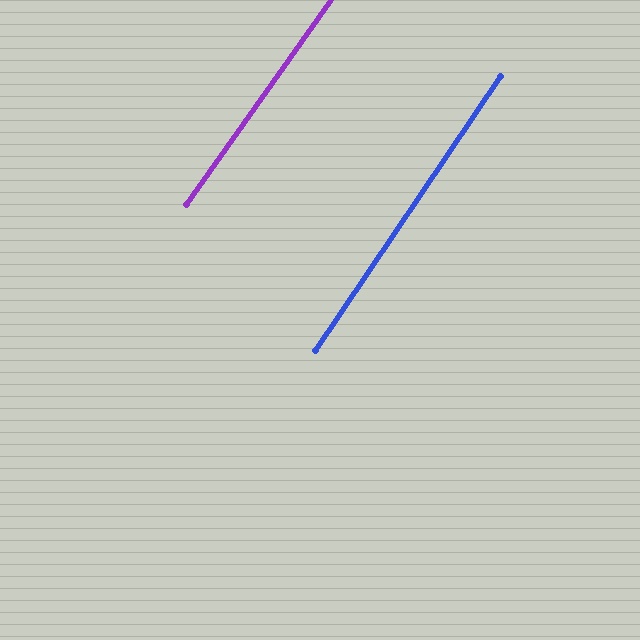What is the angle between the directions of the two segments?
Approximately 1 degree.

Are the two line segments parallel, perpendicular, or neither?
Parallel — their directions differ by only 1.2°.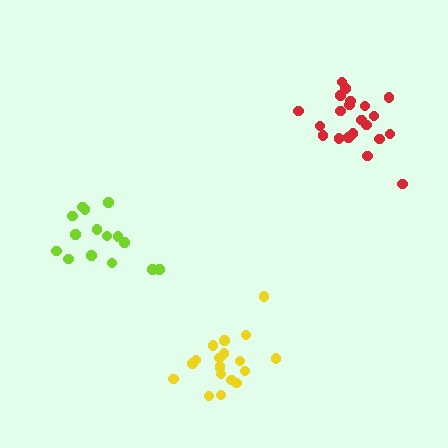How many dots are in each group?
Group 1: 19 dots, Group 2: 15 dots, Group 3: 21 dots (55 total).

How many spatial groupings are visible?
There are 3 spatial groupings.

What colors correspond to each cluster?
The clusters are colored: yellow, lime, red.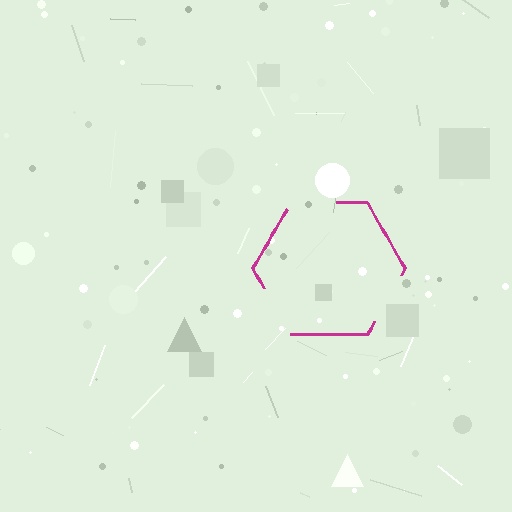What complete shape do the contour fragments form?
The contour fragments form a hexagon.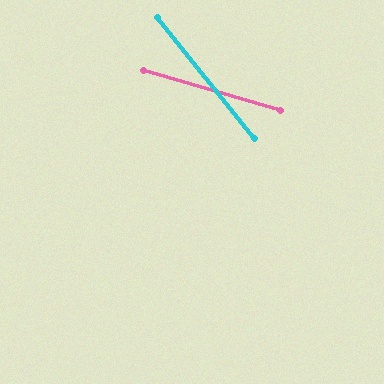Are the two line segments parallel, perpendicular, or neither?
Neither parallel nor perpendicular — they differ by about 35°.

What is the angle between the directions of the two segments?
Approximately 35 degrees.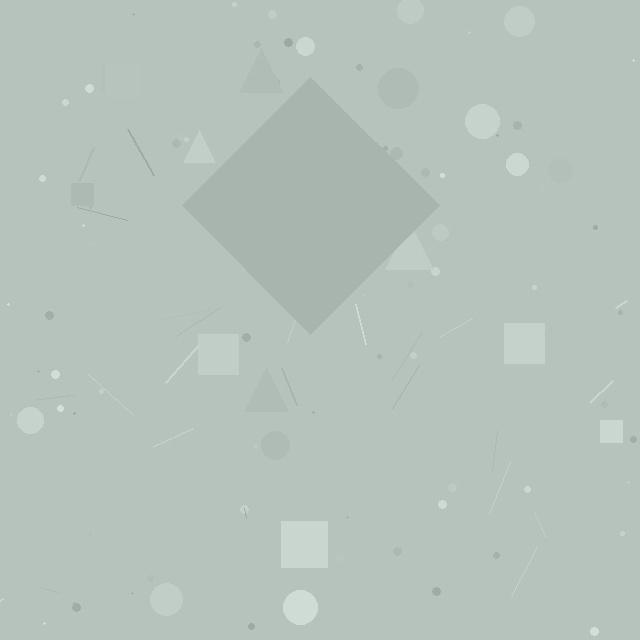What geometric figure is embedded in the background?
A diamond is embedded in the background.